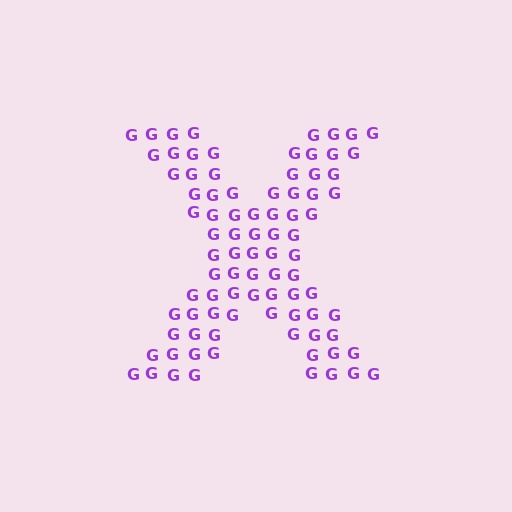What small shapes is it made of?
It is made of small letter G's.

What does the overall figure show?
The overall figure shows the letter X.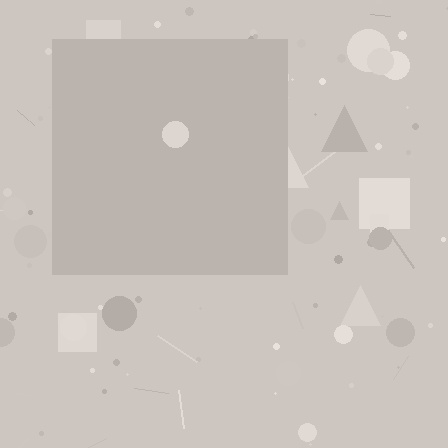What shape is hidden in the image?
A square is hidden in the image.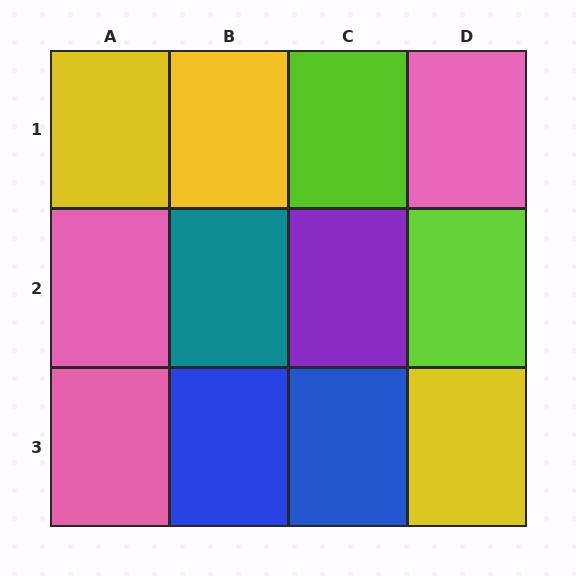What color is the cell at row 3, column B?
Blue.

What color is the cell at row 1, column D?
Pink.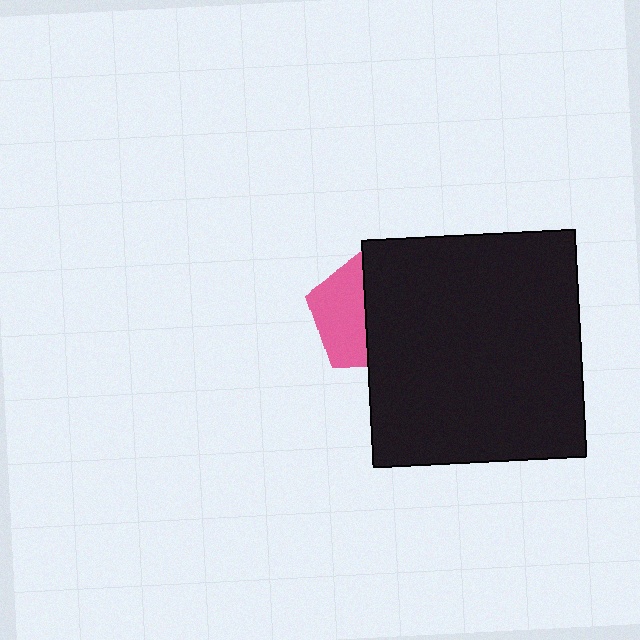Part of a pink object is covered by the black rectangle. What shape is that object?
It is a pentagon.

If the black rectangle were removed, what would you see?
You would see the complete pink pentagon.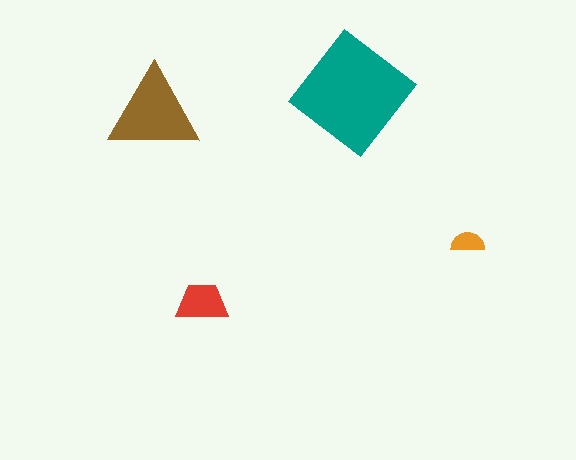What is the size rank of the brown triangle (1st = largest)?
2nd.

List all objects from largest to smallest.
The teal diamond, the brown triangle, the red trapezoid, the orange semicircle.